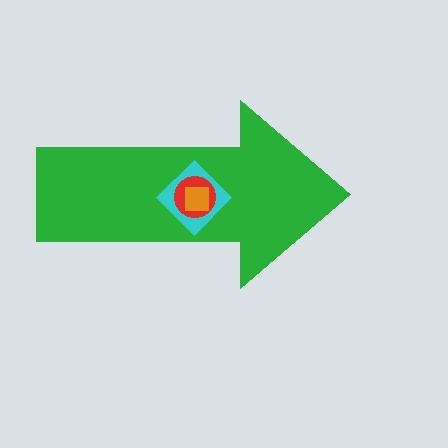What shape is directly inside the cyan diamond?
The red circle.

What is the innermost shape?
The orange square.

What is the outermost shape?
The green arrow.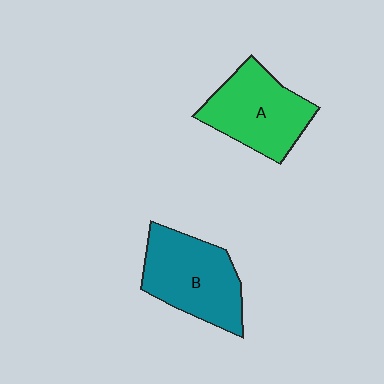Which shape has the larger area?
Shape B (teal).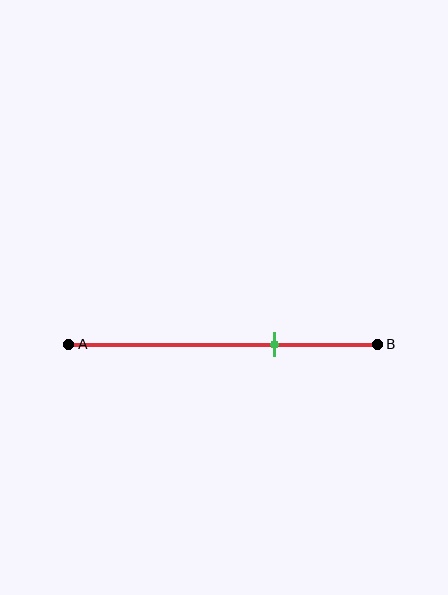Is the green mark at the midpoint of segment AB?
No, the mark is at about 65% from A, not at the 50% midpoint.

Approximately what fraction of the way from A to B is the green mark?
The green mark is approximately 65% of the way from A to B.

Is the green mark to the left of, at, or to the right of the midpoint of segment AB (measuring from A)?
The green mark is to the right of the midpoint of segment AB.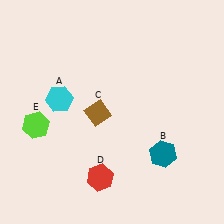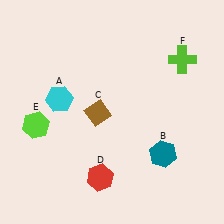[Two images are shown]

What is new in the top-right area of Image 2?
A lime cross (F) was added in the top-right area of Image 2.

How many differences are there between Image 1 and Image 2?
There is 1 difference between the two images.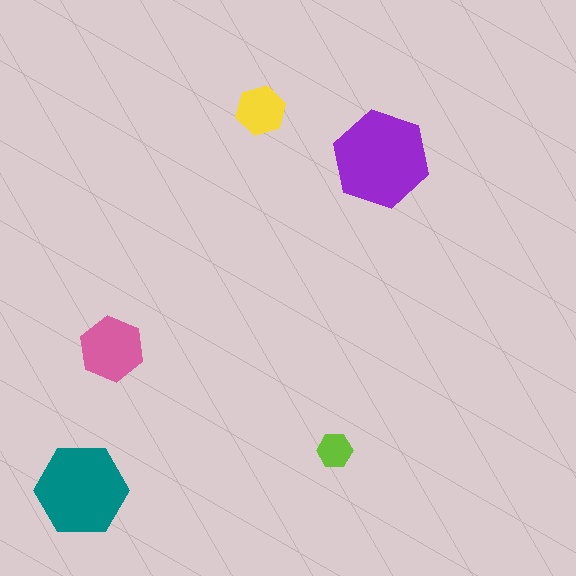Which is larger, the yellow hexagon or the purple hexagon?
The purple one.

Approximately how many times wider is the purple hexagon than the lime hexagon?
About 2.5 times wider.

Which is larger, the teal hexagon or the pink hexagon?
The teal one.